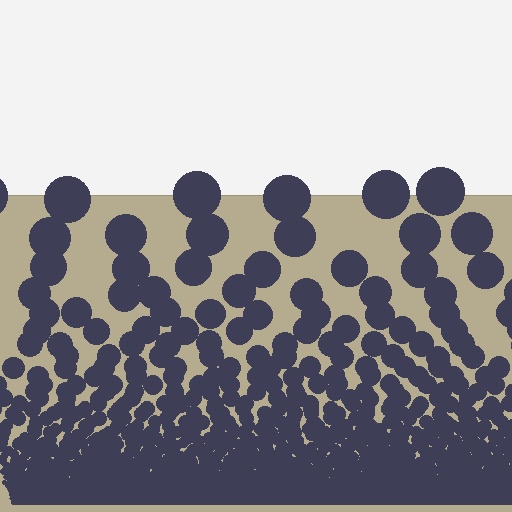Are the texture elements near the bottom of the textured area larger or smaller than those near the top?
Smaller. The gradient is inverted — elements near the bottom are smaller and denser.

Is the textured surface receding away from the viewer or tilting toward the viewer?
The surface appears to tilt toward the viewer. Texture elements get larger and sparser toward the top.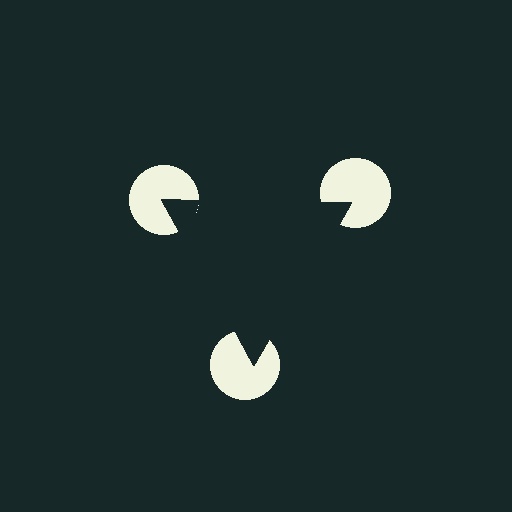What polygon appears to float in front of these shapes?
An illusory triangle — its edges are inferred from the aligned wedge cuts in the pac-man discs, not physically drawn.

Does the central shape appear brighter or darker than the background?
It typically appears slightly darker than the background, even though no actual brightness change is drawn.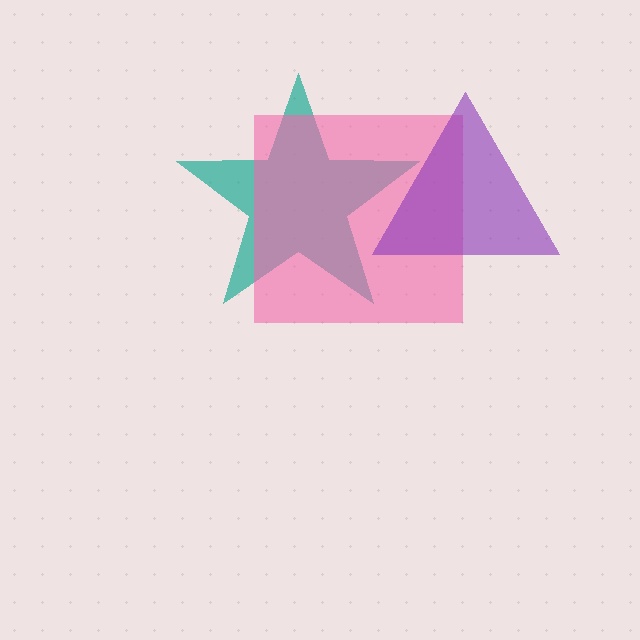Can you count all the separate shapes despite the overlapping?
Yes, there are 3 separate shapes.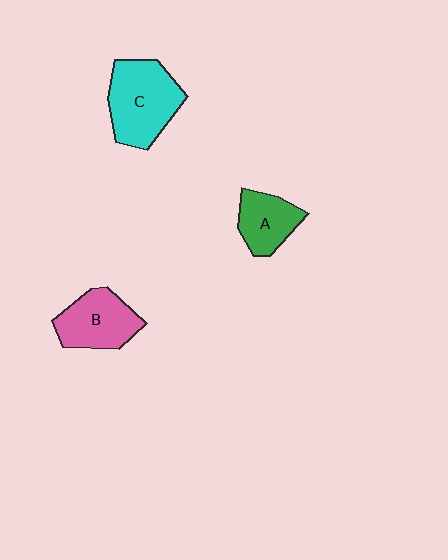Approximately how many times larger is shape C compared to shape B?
Approximately 1.3 times.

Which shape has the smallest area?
Shape A (green).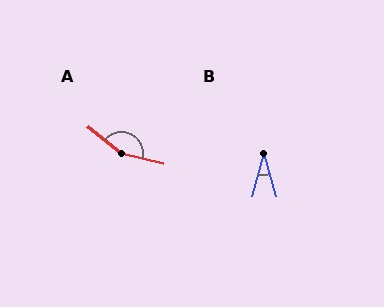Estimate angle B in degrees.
Approximately 30 degrees.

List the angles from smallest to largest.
B (30°), A (155°).